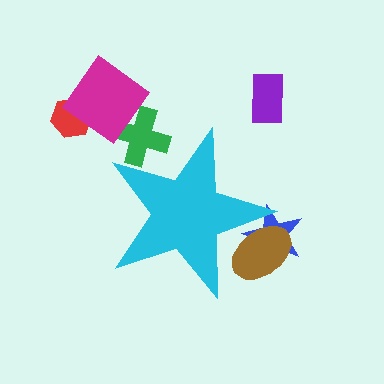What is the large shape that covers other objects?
A cyan star.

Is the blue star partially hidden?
Yes, the blue star is partially hidden behind the cyan star.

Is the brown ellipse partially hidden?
Yes, the brown ellipse is partially hidden behind the cyan star.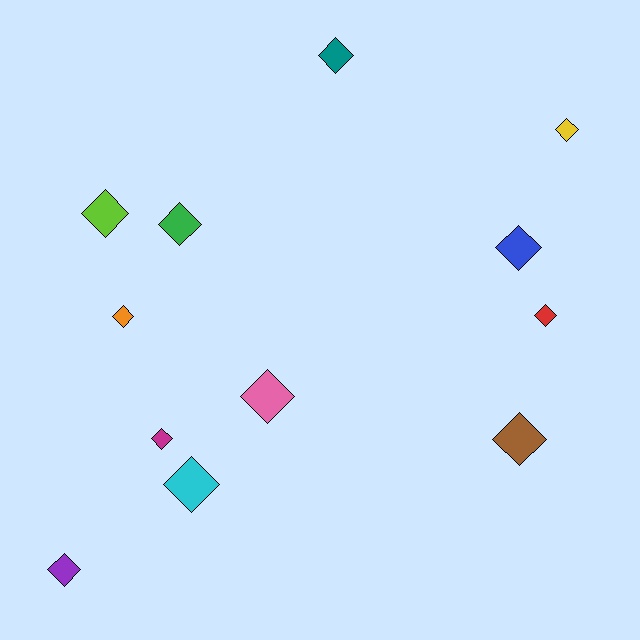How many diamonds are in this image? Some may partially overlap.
There are 12 diamonds.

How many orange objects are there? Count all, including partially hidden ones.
There is 1 orange object.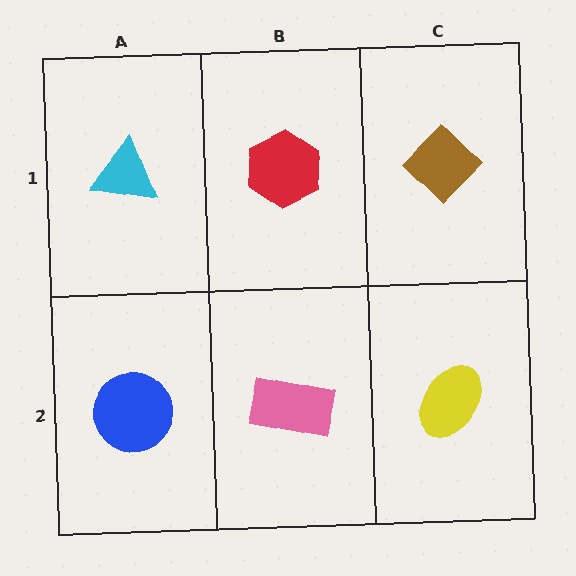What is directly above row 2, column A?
A cyan triangle.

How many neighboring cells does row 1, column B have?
3.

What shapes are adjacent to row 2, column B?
A red hexagon (row 1, column B), a blue circle (row 2, column A), a yellow ellipse (row 2, column C).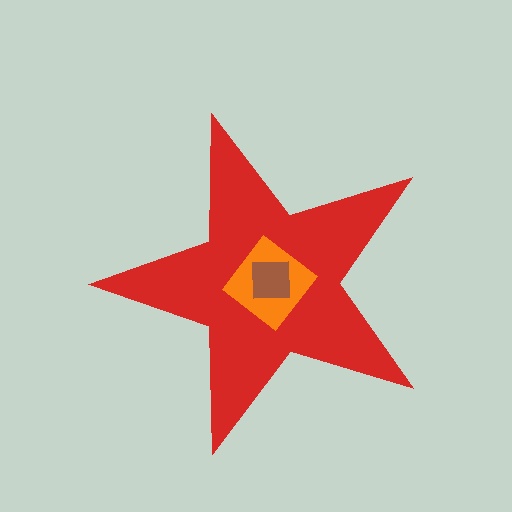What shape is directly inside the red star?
The orange diamond.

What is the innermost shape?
The brown square.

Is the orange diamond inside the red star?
Yes.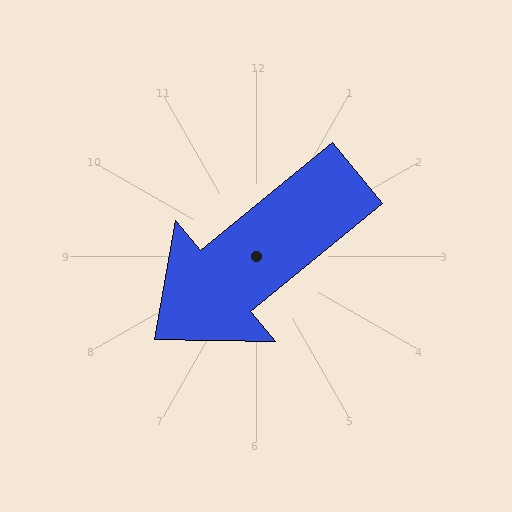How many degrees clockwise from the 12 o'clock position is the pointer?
Approximately 231 degrees.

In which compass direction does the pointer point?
Southwest.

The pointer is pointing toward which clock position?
Roughly 8 o'clock.